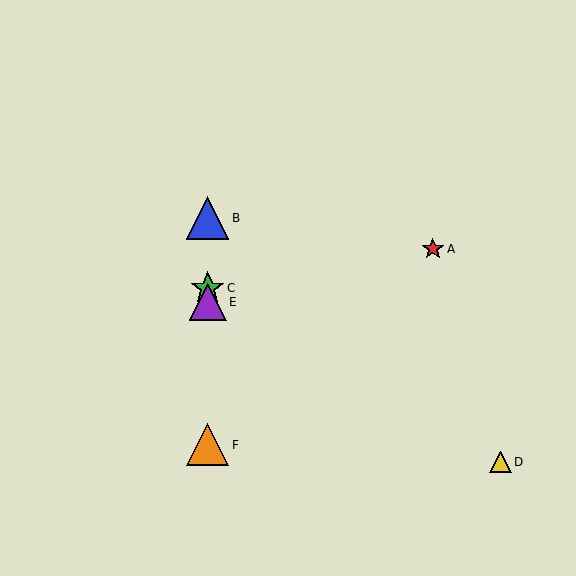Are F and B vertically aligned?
Yes, both are at x≈208.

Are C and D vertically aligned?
No, C is at x≈208 and D is at x≈500.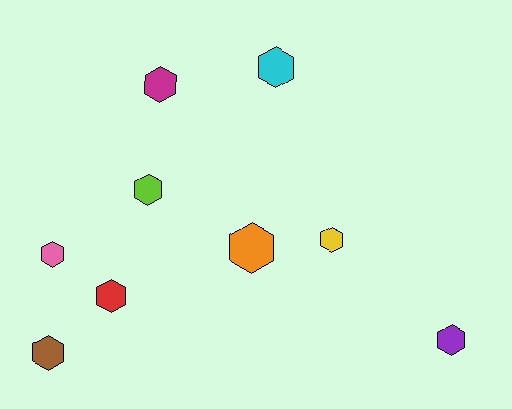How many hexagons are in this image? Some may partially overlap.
There are 9 hexagons.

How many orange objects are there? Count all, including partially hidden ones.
There is 1 orange object.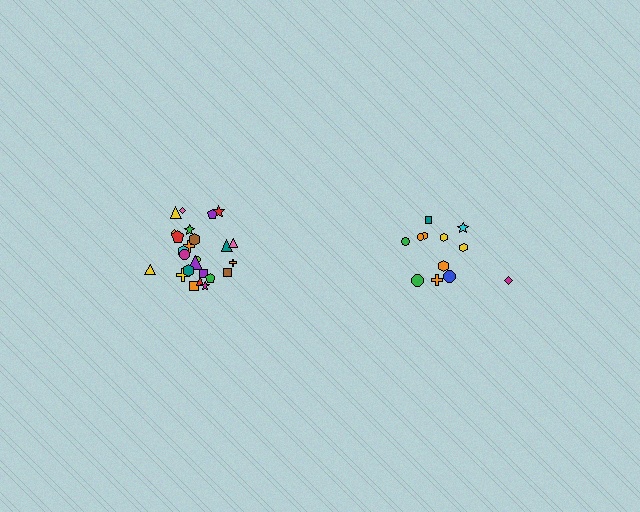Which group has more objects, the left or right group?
The left group.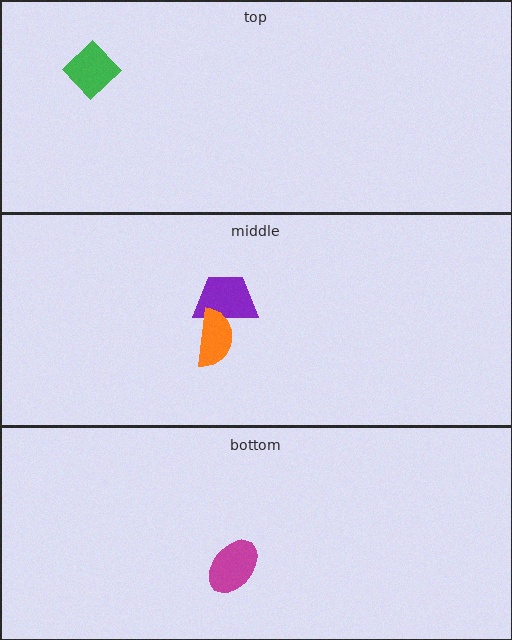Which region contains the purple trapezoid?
The middle region.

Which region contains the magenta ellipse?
The bottom region.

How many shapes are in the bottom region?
1.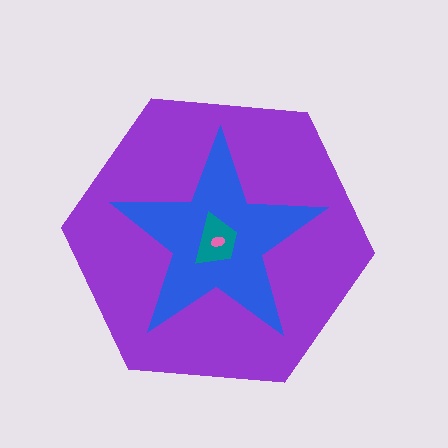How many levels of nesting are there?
4.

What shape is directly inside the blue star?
The teal trapezoid.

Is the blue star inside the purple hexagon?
Yes.